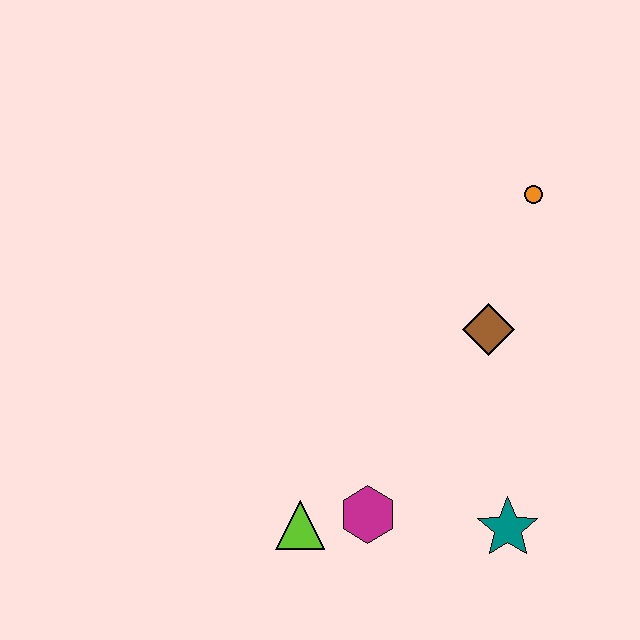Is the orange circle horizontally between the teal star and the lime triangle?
No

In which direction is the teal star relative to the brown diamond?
The teal star is below the brown diamond.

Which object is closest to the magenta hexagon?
The lime triangle is closest to the magenta hexagon.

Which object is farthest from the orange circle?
The lime triangle is farthest from the orange circle.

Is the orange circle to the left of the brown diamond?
No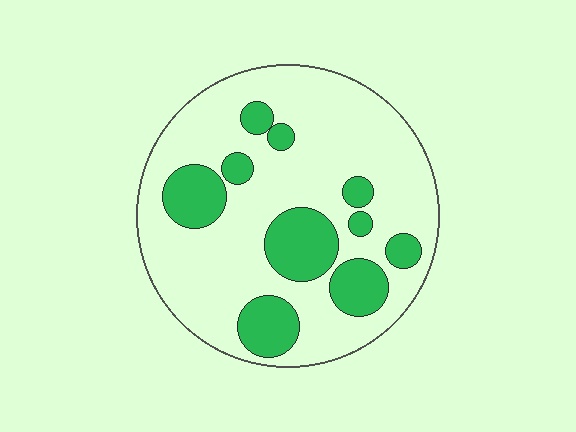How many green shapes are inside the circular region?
10.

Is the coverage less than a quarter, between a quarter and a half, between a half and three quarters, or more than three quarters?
Between a quarter and a half.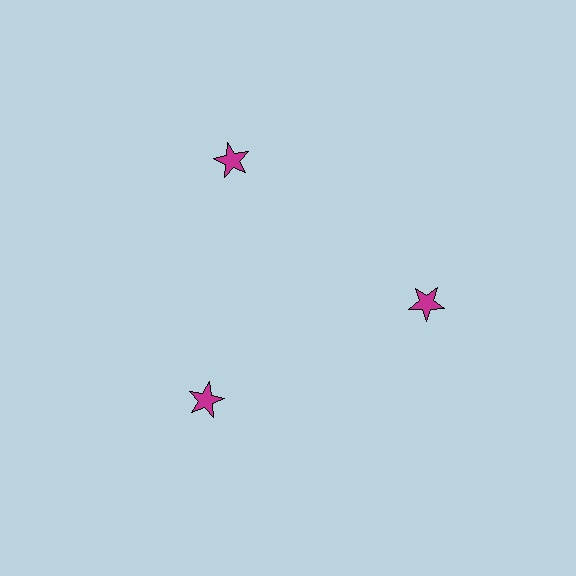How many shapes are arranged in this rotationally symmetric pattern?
There are 3 shapes, arranged in 3 groups of 1.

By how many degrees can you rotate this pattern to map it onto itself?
The pattern maps onto itself every 120 degrees of rotation.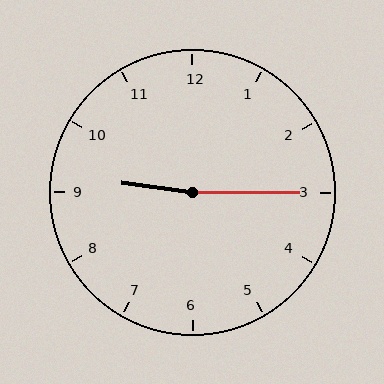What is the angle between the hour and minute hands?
Approximately 172 degrees.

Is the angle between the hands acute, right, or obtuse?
It is obtuse.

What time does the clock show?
9:15.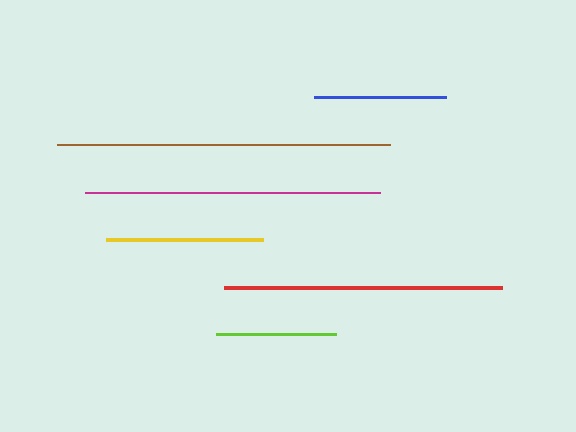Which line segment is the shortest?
The lime line is the shortest at approximately 120 pixels.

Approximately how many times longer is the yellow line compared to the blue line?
The yellow line is approximately 1.2 times the length of the blue line.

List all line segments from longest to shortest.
From longest to shortest: brown, magenta, red, yellow, blue, lime.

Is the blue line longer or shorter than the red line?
The red line is longer than the blue line.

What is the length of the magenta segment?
The magenta segment is approximately 295 pixels long.